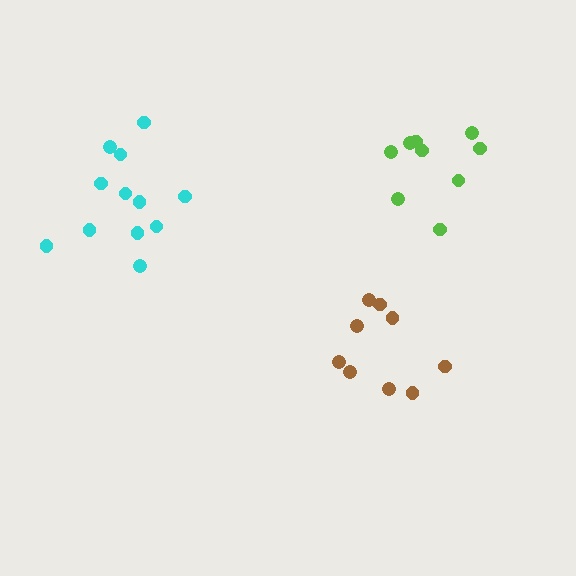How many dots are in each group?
Group 1: 9 dots, Group 2: 9 dots, Group 3: 12 dots (30 total).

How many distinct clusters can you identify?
There are 3 distinct clusters.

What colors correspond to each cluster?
The clusters are colored: brown, lime, cyan.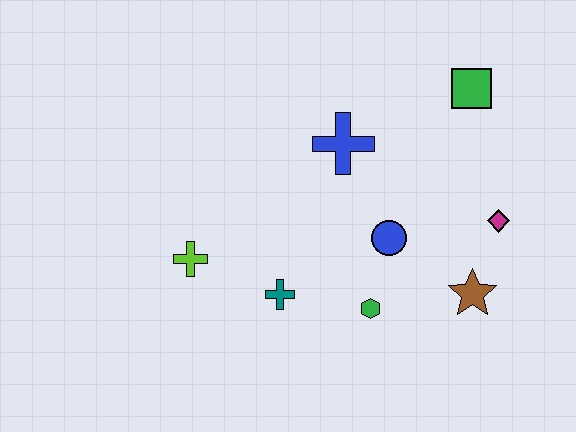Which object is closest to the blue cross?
The blue circle is closest to the blue cross.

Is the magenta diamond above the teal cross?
Yes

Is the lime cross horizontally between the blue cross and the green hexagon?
No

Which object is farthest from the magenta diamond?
The lime cross is farthest from the magenta diamond.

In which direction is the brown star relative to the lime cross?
The brown star is to the right of the lime cross.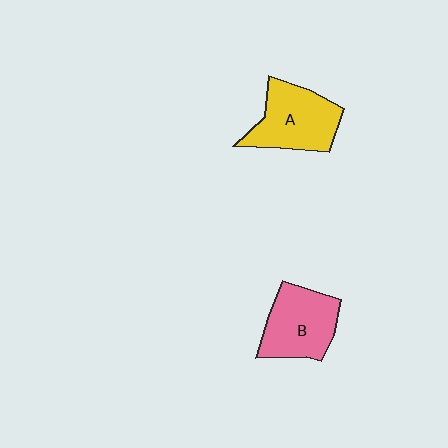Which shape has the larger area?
Shape A (yellow).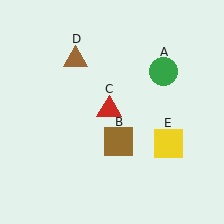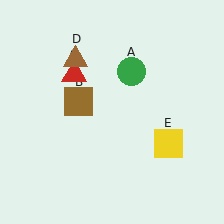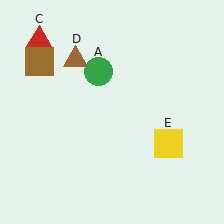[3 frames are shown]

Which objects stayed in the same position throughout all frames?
Brown triangle (object D) and yellow square (object E) remained stationary.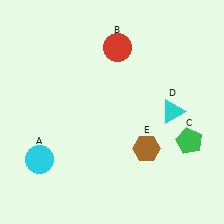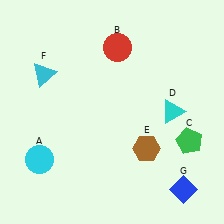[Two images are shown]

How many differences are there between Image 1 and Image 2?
There are 2 differences between the two images.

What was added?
A cyan triangle (F), a blue diamond (G) were added in Image 2.